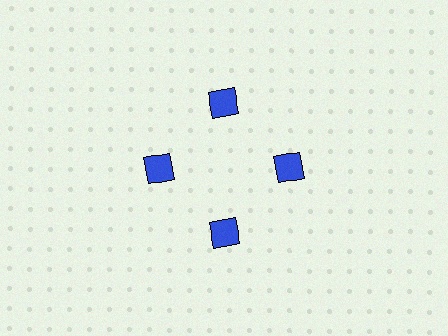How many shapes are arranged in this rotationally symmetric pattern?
There are 4 shapes, arranged in 4 groups of 1.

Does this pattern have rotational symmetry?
Yes, this pattern has 4-fold rotational symmetry. It looks the same after rotating 90 degrees around the center.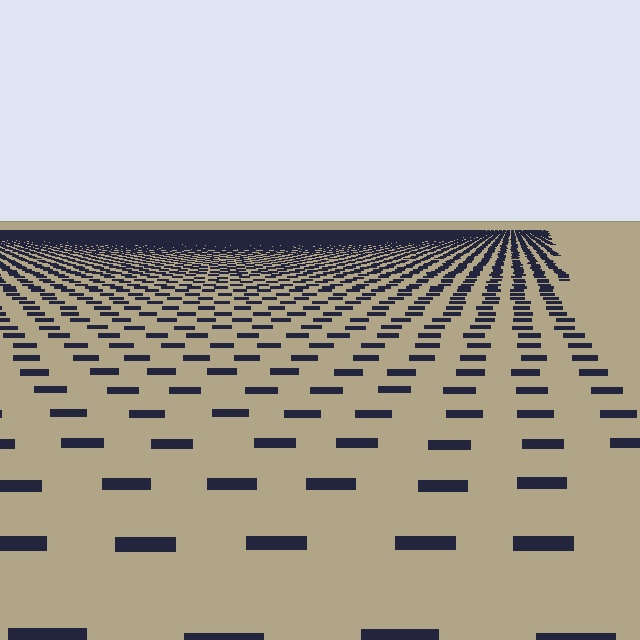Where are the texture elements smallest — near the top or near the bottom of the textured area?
Near the top.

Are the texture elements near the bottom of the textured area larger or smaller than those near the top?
Larger. Near the bottom, elements are closer to the viewer and appear at a bigger on-screen size.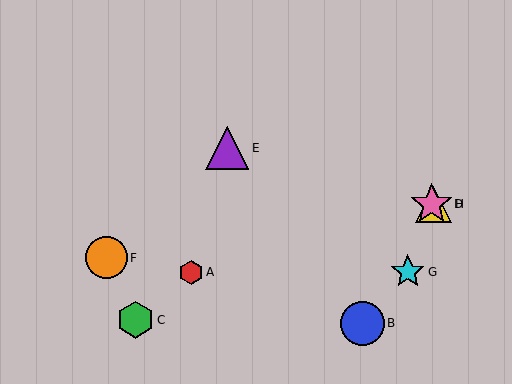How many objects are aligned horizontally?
2 objects (D, H) are aligned horizontally.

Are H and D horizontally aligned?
Yes, both are at y≈204.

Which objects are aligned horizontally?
Objects D, H are aligned horizontally.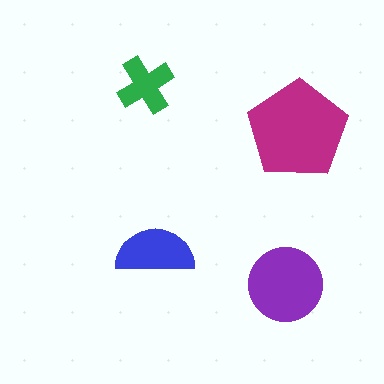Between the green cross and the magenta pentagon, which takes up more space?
The magenta pentagon.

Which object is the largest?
The magenta pentagon.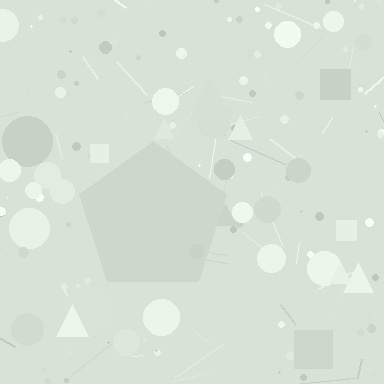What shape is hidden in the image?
A pentagon is hidden in the image.